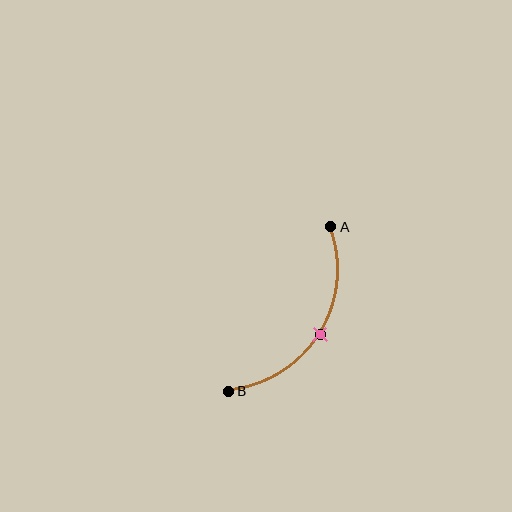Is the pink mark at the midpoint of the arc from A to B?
Yes. The pink mark lies on the arc at equal arc-length from both A and B — it is the arc midpoint.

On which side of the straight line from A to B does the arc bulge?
The arc bulges to the right of the straight line connecting A and B.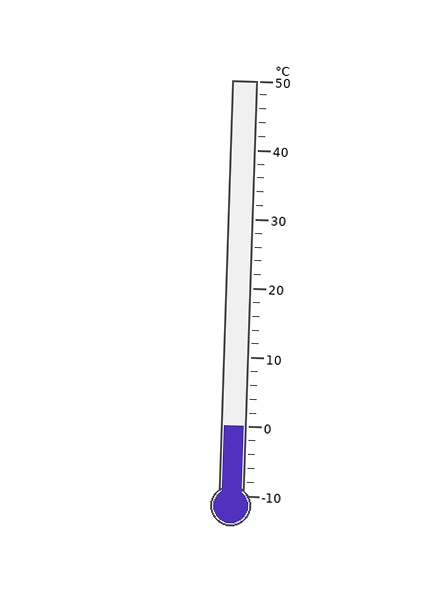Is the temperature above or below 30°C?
The temperature is below 30°C.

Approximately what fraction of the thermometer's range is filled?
The thermometer is filled to approximately 15% of its range.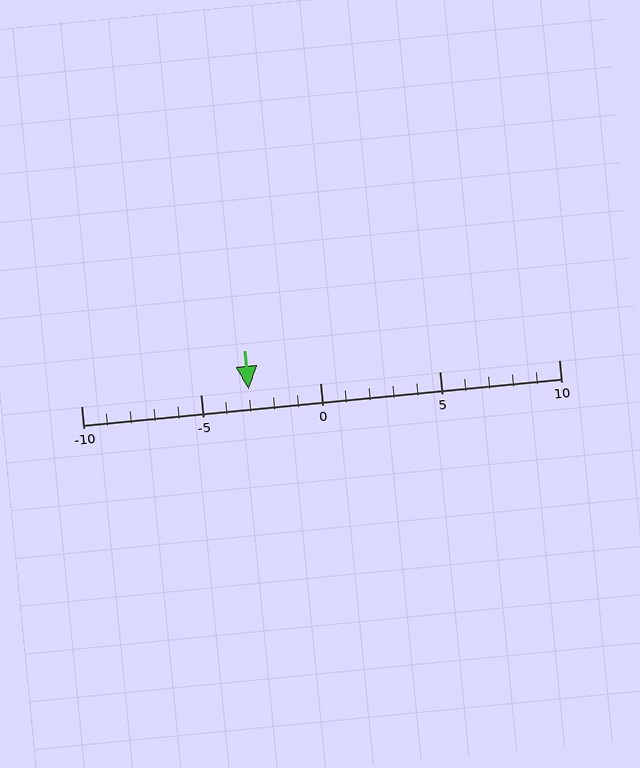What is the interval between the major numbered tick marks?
The major tick marks are spaced 5 units apart.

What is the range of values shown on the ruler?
The ruler shows values from -10 to 10.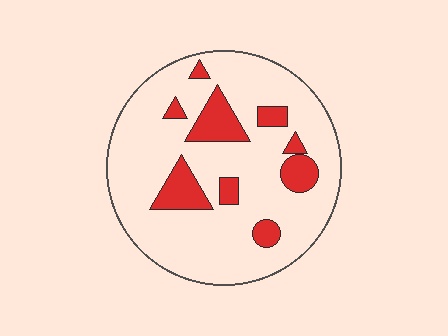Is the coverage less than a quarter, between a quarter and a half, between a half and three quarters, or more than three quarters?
Less than a quarter.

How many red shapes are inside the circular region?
9.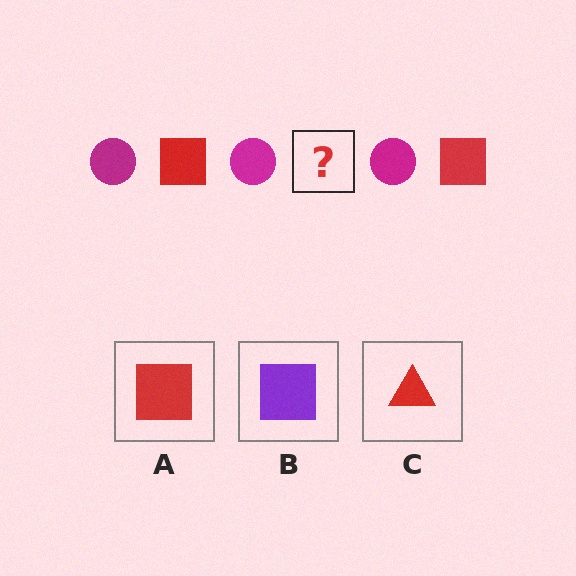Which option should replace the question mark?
Option A.